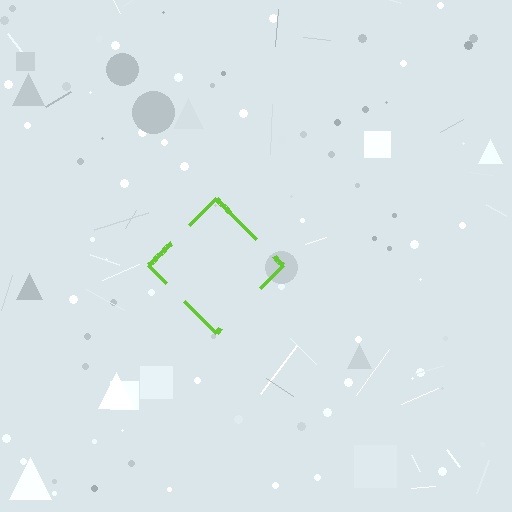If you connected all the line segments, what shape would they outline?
They would outline a diamond.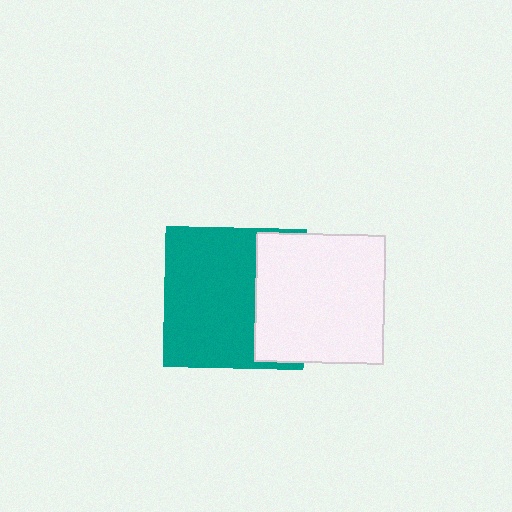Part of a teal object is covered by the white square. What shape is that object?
It is a square.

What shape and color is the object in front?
The object in front is a white square.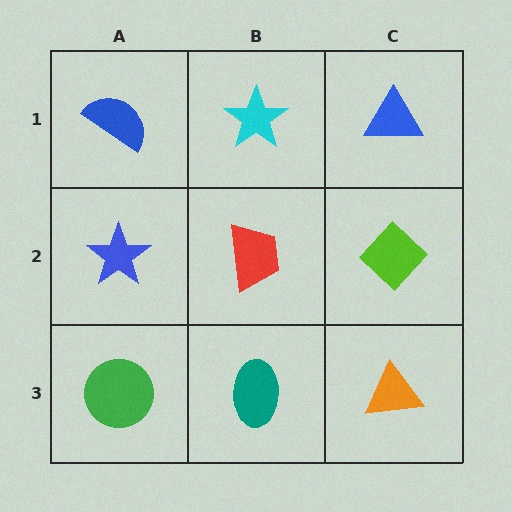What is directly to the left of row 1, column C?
A cyan star.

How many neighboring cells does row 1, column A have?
2.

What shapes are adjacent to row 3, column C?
A lime diamond (row 2, column C), a teal ellipse (row 3, column B).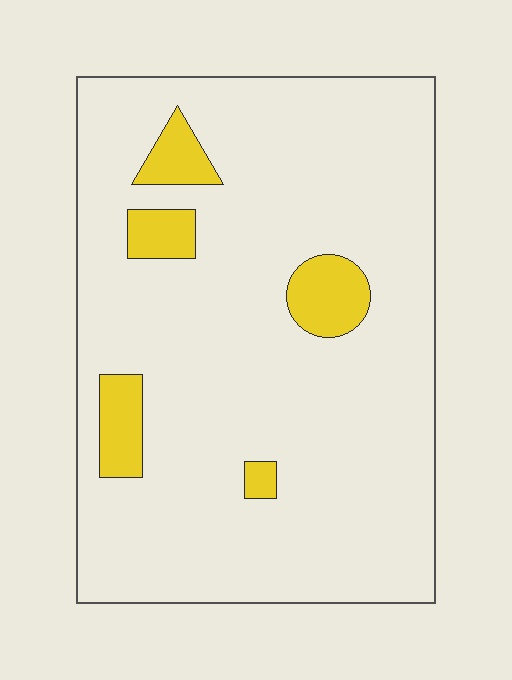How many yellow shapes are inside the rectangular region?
5.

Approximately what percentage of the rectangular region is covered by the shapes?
Approximately 10%.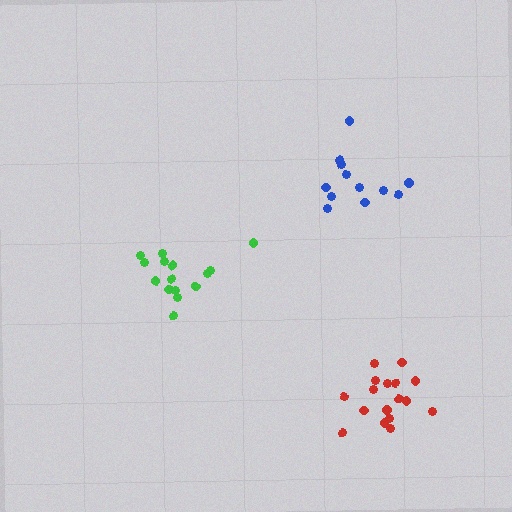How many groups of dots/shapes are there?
There are 3 groups.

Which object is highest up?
The blue cluster is topmost.